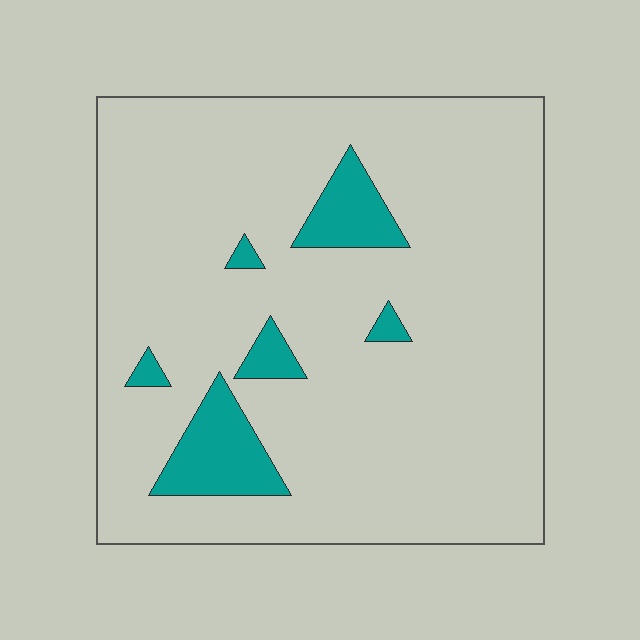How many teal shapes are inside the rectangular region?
6.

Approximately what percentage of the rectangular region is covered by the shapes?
Approximately 10%.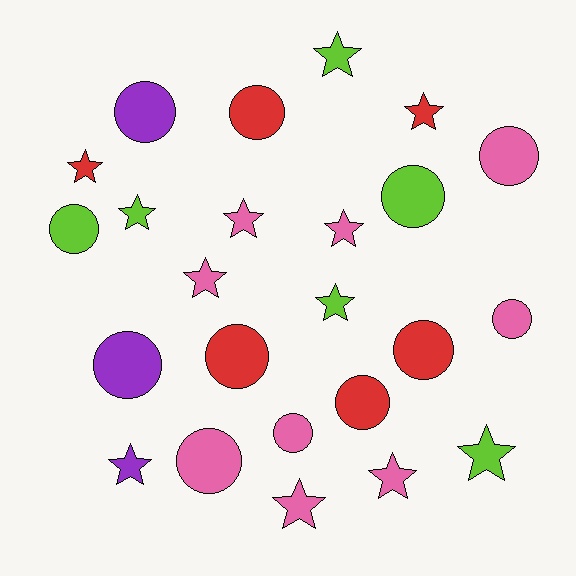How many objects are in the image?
There are 24 objects.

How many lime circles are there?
There are 2 lime circles.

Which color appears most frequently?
Pink, with 9 objects.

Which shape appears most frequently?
Star, with 12 objects.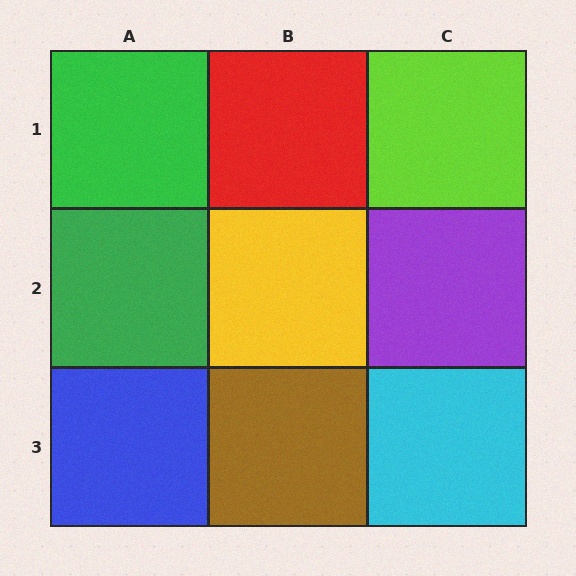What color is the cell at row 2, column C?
Purple.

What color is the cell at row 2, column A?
Green.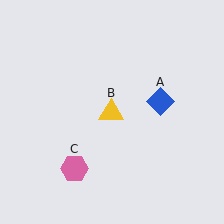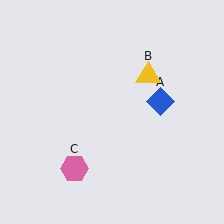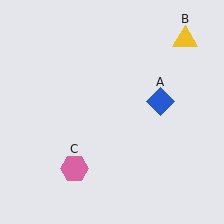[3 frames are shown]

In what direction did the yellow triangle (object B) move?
The yellow triangle (object B) moved up and to the right.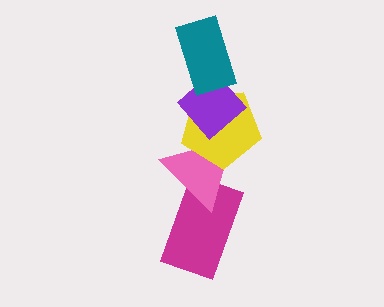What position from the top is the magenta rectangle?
The magenta rectangle is 5th from the top.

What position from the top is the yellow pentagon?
The yellow pentagon is 3rd from the top.